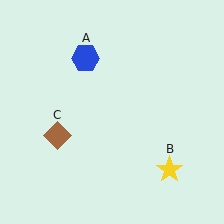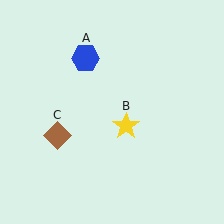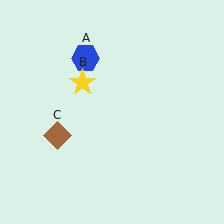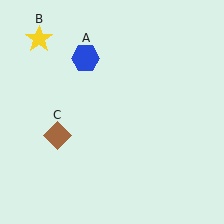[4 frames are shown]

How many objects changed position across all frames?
1 object changed position: yellow star (object B).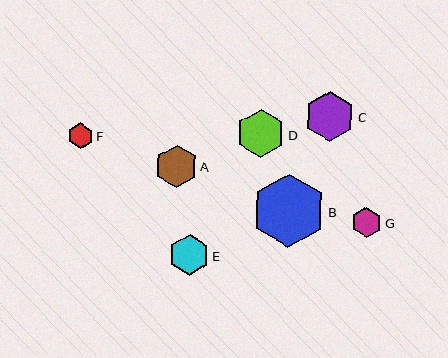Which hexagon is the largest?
Hexagon B is the largest with a size of approximately 74 pixels.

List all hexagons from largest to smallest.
From largest to smallest: B, C, D, A, E, G, F.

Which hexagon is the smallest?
Hexagon F is the smallest with a size of approximately 26 pixels.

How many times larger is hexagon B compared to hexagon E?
Hexagon B is approximately 1.8 times the size of hexagon E.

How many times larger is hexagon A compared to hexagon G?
Hexagon A is approximately 1.4 times the size of hexagon G.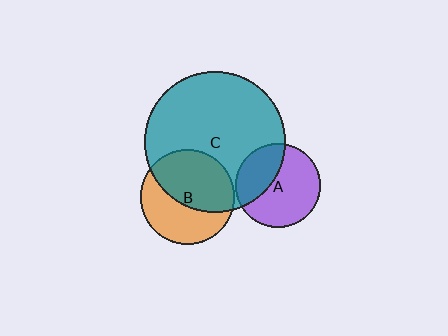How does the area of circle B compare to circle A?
Approximately 1.3 times.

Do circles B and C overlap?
Yes.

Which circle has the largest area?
Circle C (teal).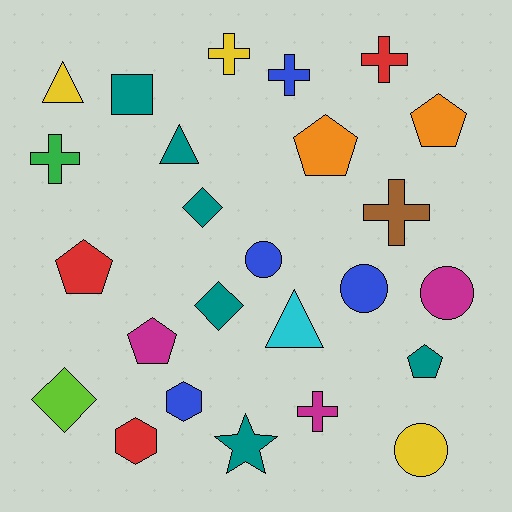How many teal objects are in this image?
There are 6 teal objects.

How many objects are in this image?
There are 25 objects.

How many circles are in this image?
There are 4 circles.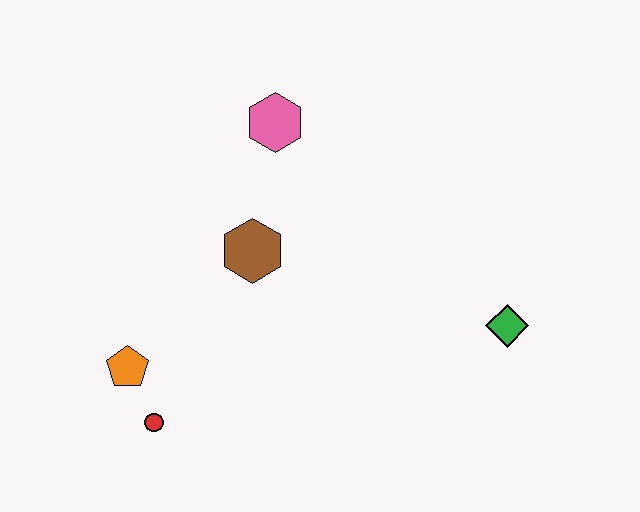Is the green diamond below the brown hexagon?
Yes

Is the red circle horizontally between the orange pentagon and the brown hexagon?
Yes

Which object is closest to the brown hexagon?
The pink hexagon is closest to the brown hexagon.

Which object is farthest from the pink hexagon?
The red circle is farthest from the pink hexagon.